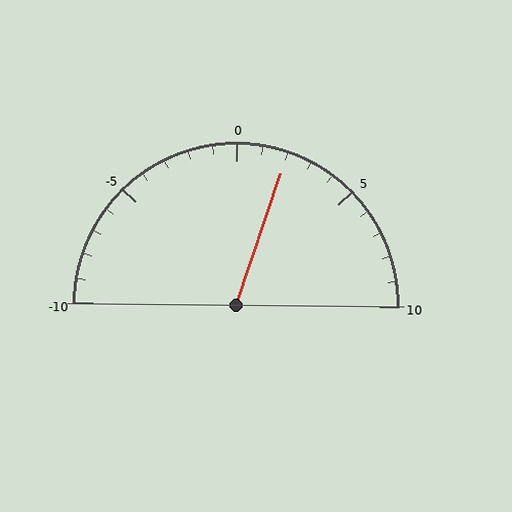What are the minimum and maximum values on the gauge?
The gauge ranges from -10 to 10.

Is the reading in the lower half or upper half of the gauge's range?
The reading is in the upper half of the range (-10 to 10).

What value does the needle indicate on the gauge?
The needle indicates approximately 2.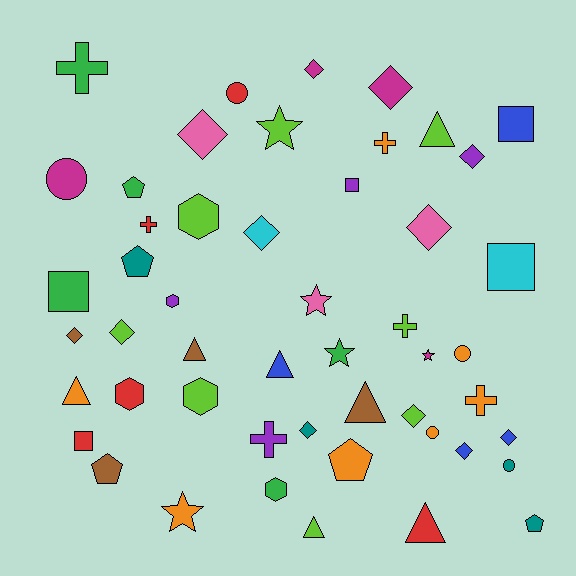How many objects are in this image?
There are 50 objects.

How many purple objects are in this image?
There are 4 purple objects.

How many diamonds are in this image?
There are 12 diamonds.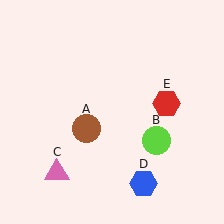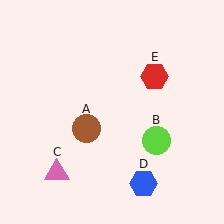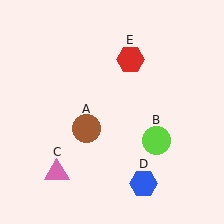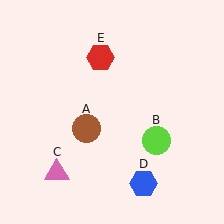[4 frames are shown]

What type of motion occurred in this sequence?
The red hexagon (object E) rotated counterclockwise around the center of the scene.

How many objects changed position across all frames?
1 object changed position: red hexagon (object E).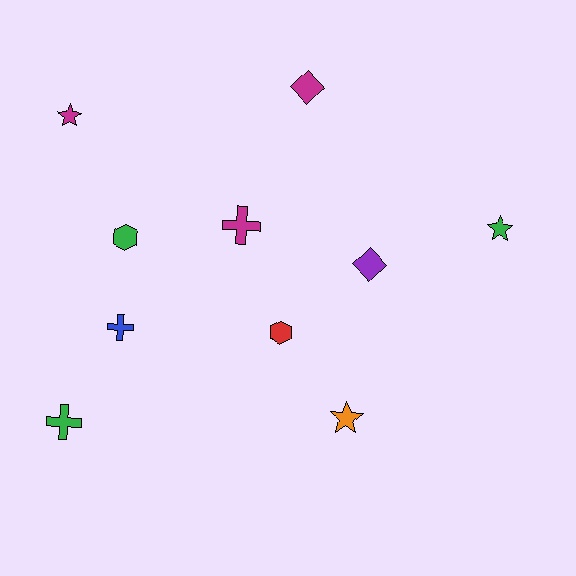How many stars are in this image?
There are 3 stars.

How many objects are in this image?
There are 10 objects.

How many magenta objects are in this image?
There are 3 magenta objects.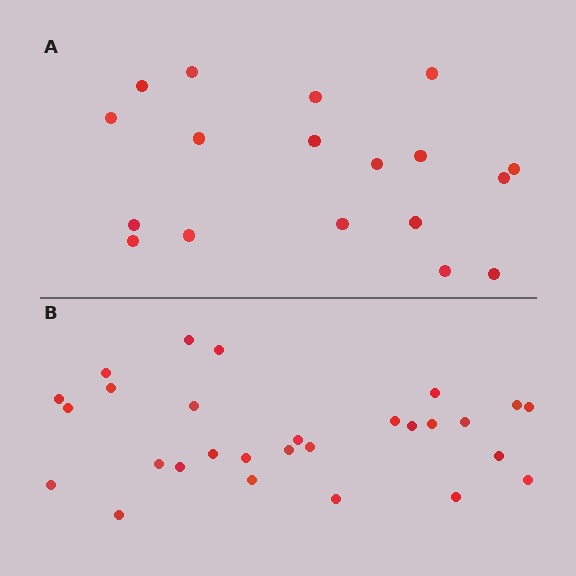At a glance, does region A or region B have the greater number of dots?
Region B (the bottom region) has more dots.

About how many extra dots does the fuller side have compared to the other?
Region B has roughly 10 or so more dots than region A.